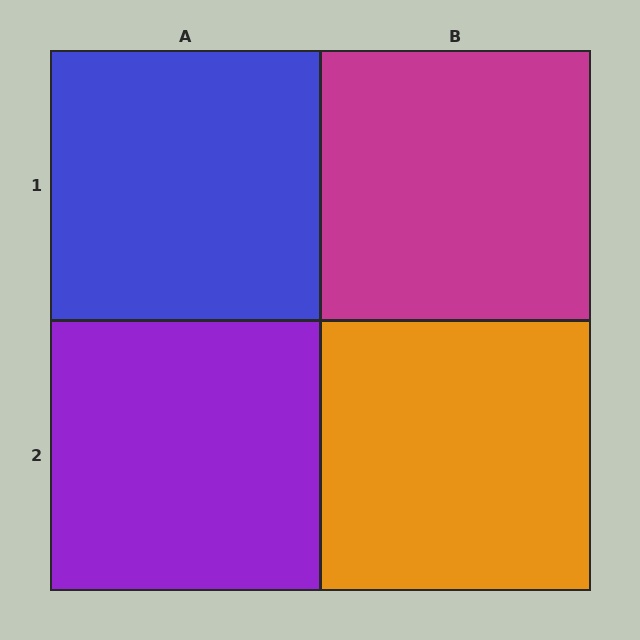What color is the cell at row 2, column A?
Purple.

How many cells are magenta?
1 cell is magenta.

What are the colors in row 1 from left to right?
Blue, magenta.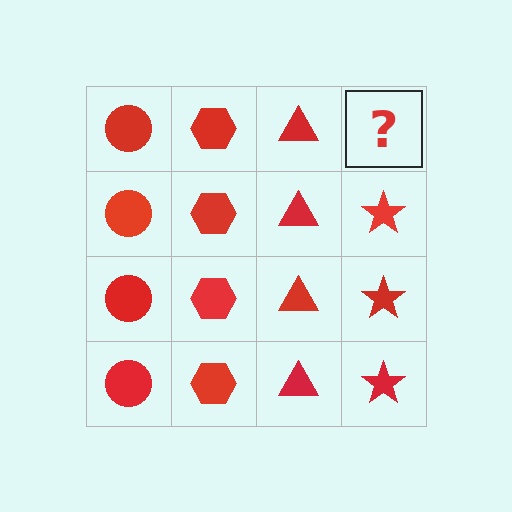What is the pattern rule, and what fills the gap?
The rule is that each column has a consistent shape. The gap should be filled with a red star.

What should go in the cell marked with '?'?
The missing cell should contain a red star.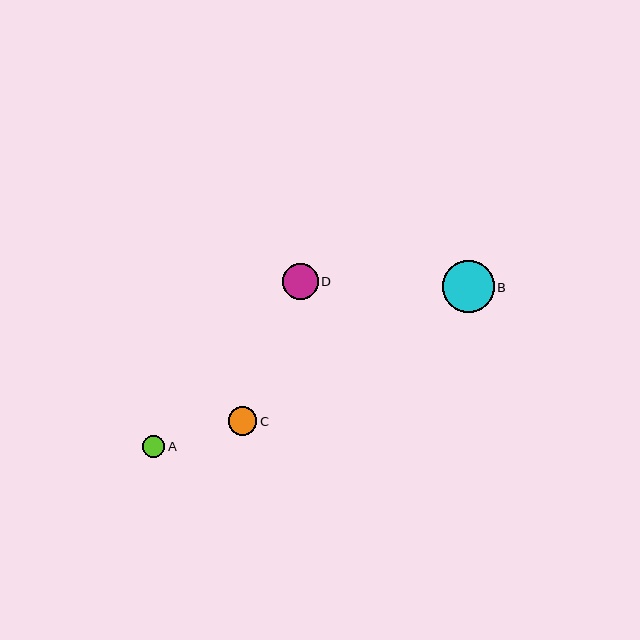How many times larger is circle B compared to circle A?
Circle B is approximately 2.3 times the size of circle A.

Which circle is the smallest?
Circle A is the smallest with a size of approximately 23 pixels.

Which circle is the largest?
Circle B is the largest with a size of approximately 52 pixels.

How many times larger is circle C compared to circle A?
Circle C is approximately 1.3 times the size of circle A.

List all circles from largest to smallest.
From largest to smallest: B, D, C, A.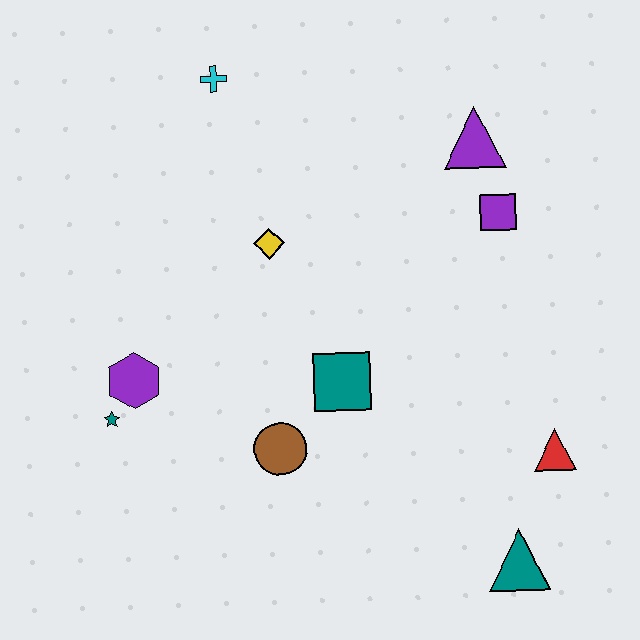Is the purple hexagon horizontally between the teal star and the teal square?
Yes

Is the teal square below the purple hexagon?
Yes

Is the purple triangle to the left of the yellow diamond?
No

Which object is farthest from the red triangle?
The cyan cross is farthest from the red triangle.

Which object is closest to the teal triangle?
The red triangle is closest to the teal triangle.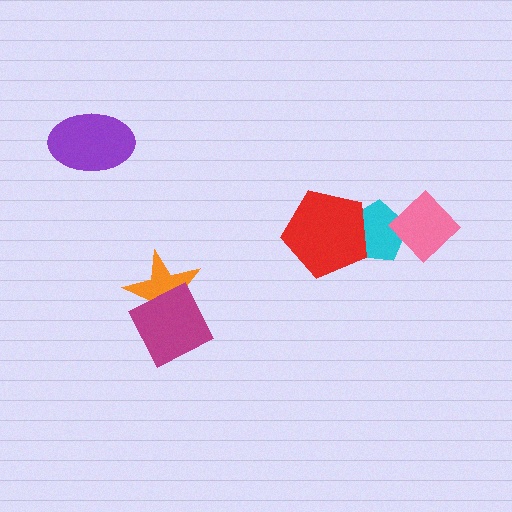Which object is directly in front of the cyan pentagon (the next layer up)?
The pink diamond is directly in front of the cyan pentagon.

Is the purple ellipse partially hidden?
No, no other shape covers it.